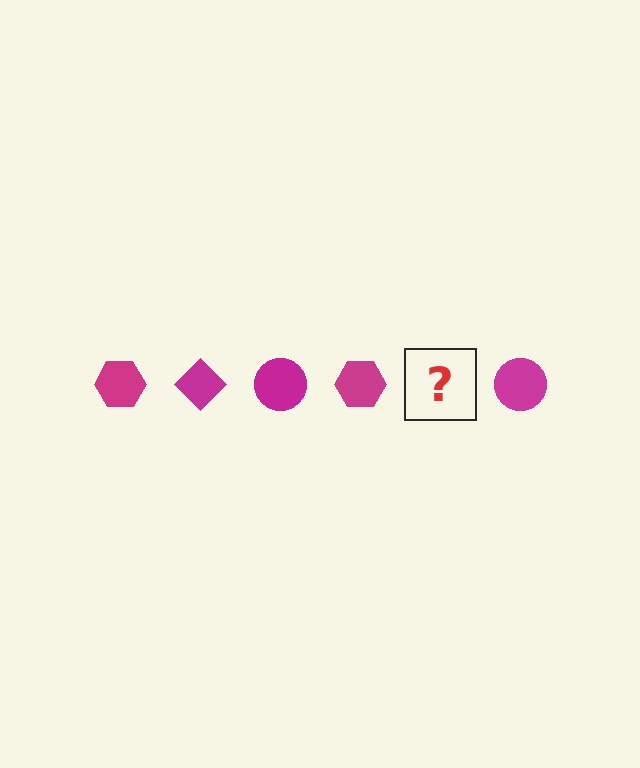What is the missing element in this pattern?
The missing element is a magenta diamond.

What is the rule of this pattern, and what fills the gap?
The rule is that the pattern cycles through hexagon, diamond, circle shapes in magenta. The gap should be filled with a magenta diamond.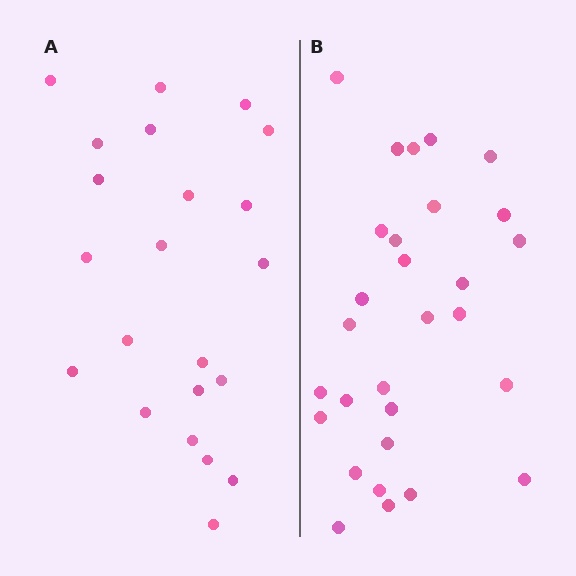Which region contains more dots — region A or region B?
Region B (the right region) has more dots.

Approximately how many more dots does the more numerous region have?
Region B has roughly 8 or so more dots than region A.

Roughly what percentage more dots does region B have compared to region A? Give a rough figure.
About 30% more.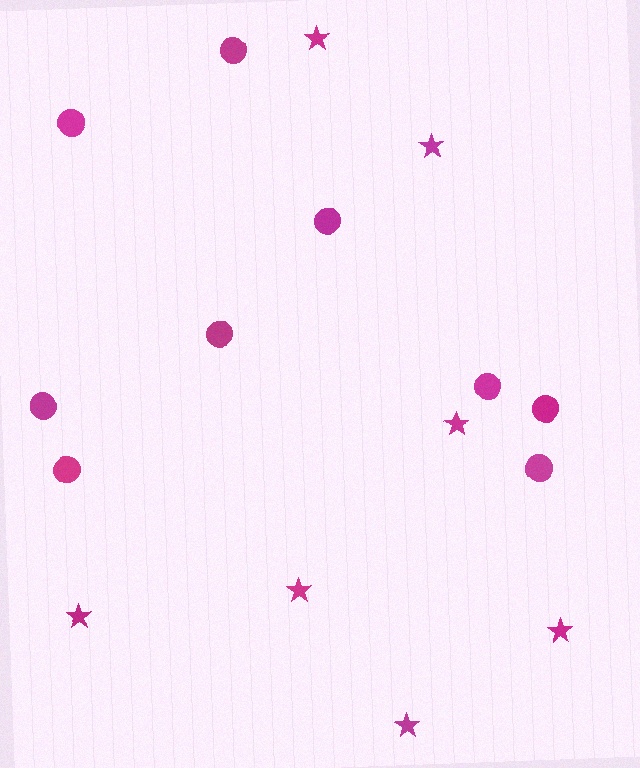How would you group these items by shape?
There are 2 groups: one group of circles (9) and one group of stars (7).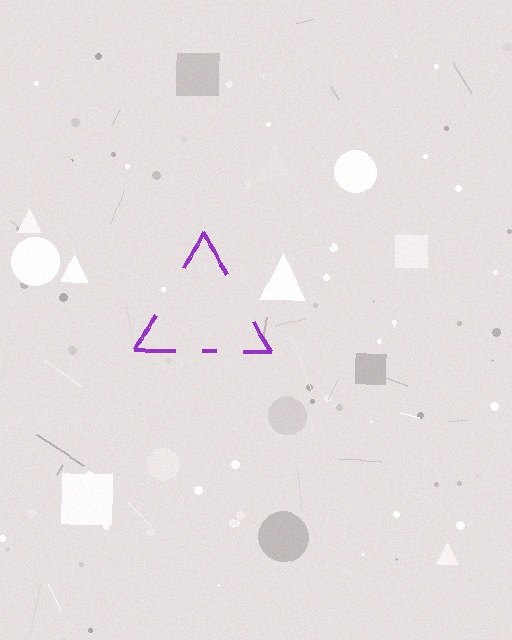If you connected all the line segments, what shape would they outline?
They would outline a triangle.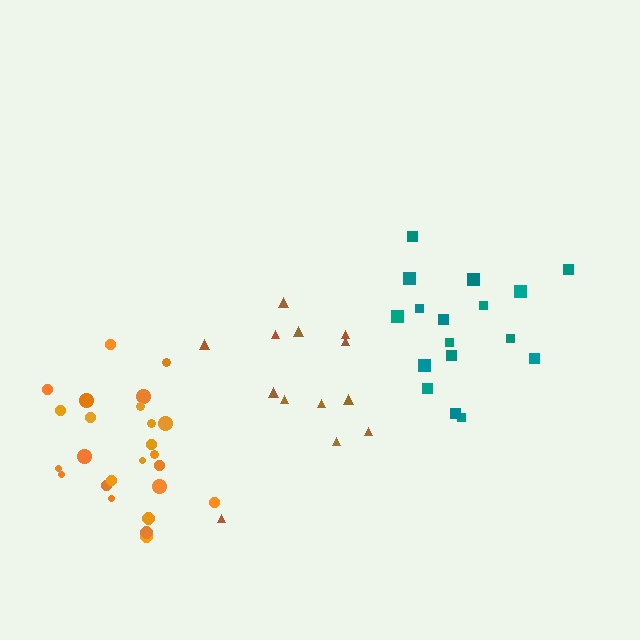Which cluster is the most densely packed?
Orange.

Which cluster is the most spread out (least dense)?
Brown.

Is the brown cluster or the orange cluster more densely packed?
Orange.